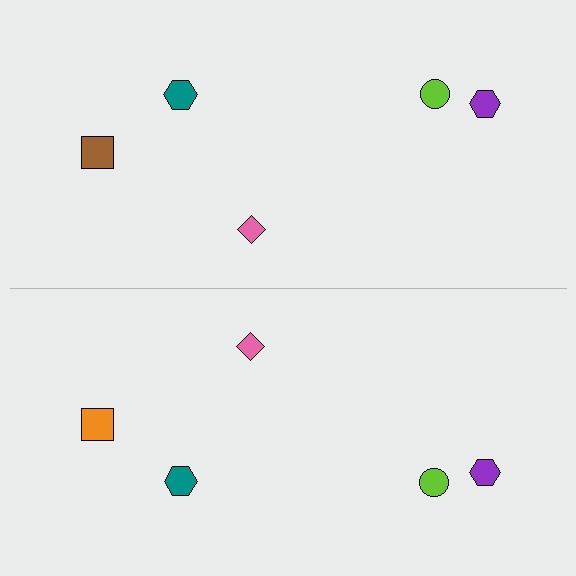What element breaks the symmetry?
The orange square on the bottom side breaks the symmetry — its mirror counterpart is brown.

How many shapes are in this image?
There are 10 shapes in this image.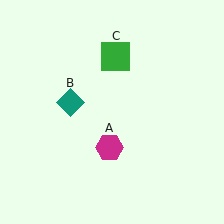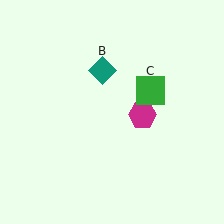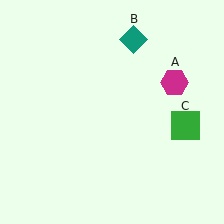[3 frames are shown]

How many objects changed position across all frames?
3 objects changed position: magenta hexagon (object A), teal diamond (object B), green square (object C).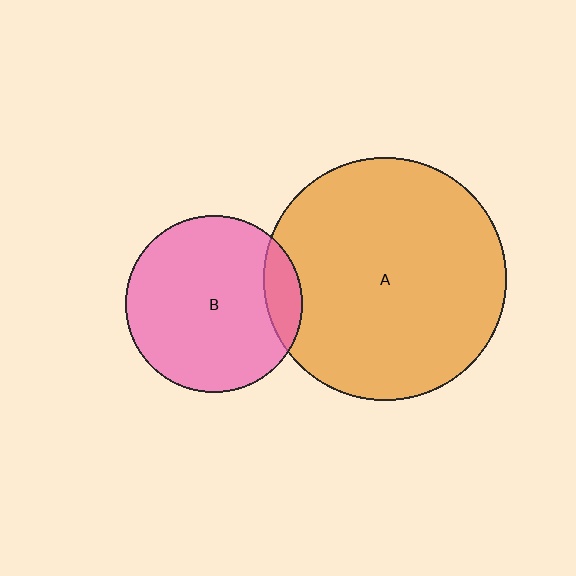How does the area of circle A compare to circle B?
Approximately 1.9 times.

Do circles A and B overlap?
Yes.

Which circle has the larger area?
Circle A (orange).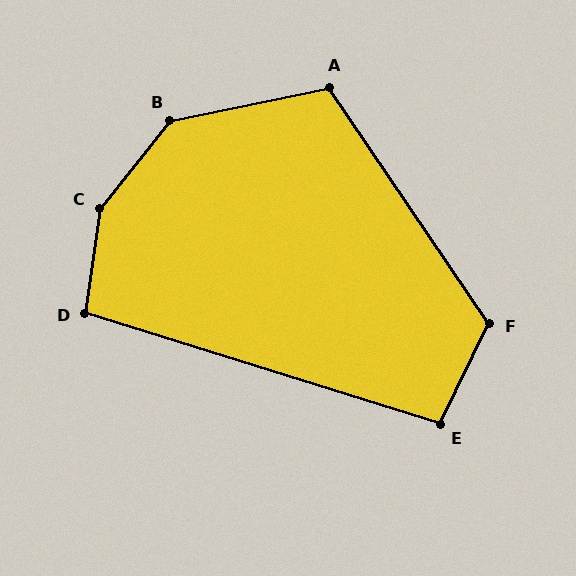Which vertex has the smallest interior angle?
E, at approximately 98 degrees.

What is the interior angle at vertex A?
Approximately 112 degrees (obtuse).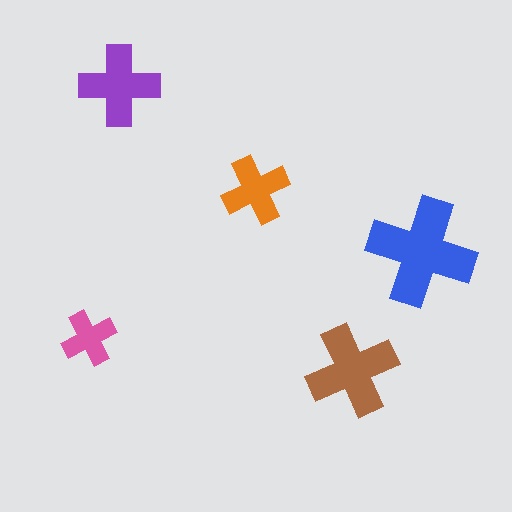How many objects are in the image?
There are 5 objects in the image.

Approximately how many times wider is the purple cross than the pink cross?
About 1.5 times wider.